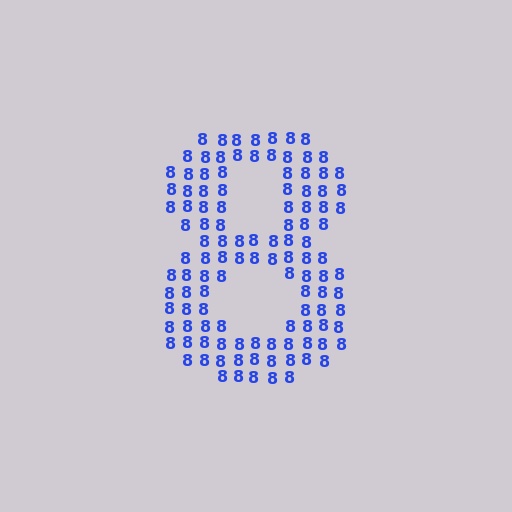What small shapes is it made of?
It is made of small digit 8's.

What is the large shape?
The large shape is the digit 8.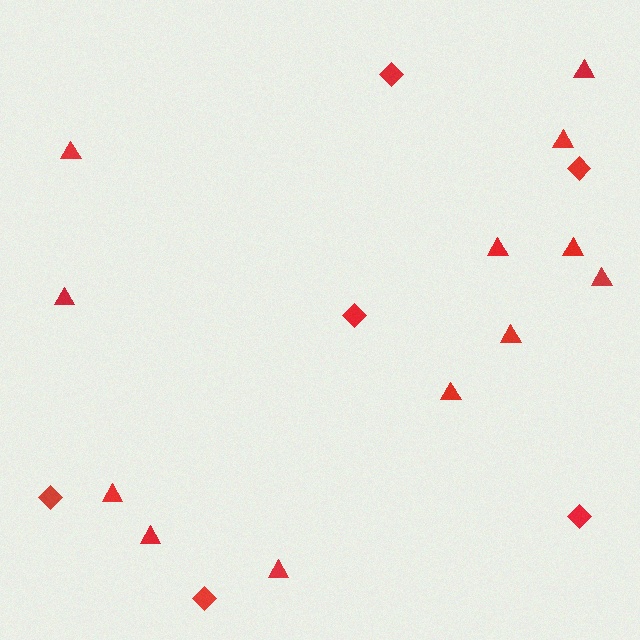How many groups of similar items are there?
There are 2 groups: one group of triangles (12) and one group of diamonds (6).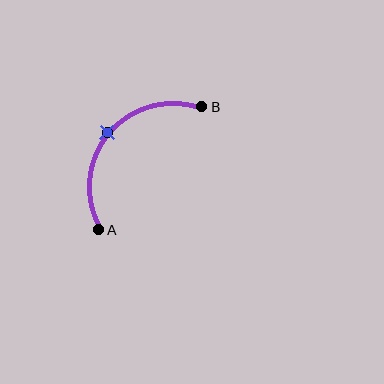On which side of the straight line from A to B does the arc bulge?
The arc bulges above and to the left of the straight line connecting A and B.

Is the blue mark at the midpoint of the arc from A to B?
Yes. The blue mark lies on the arc at equal arc-length from both A and B — it is the arc midpoint.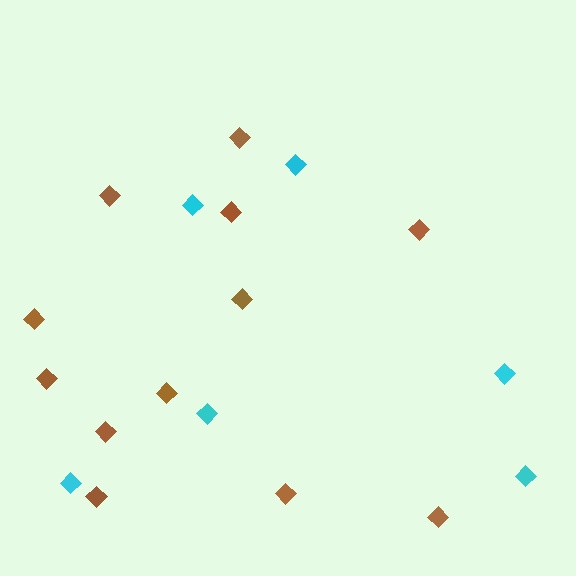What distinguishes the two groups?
There are 2 groups: one group of cyan diamonds (6) and one group of brown diamonds (12).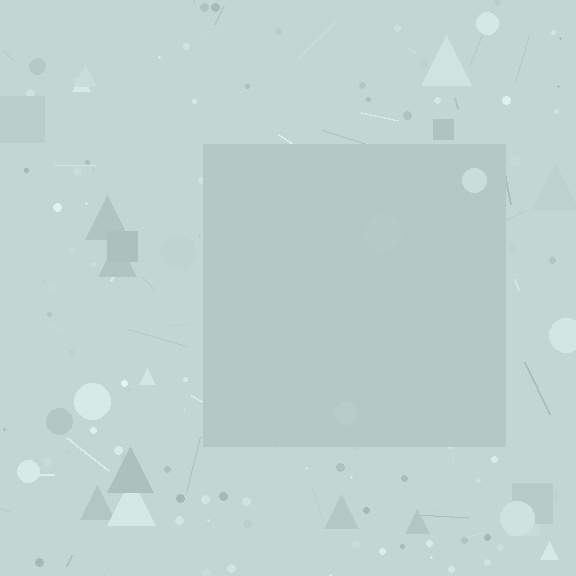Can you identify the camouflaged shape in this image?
The camouflaged shape is a square.